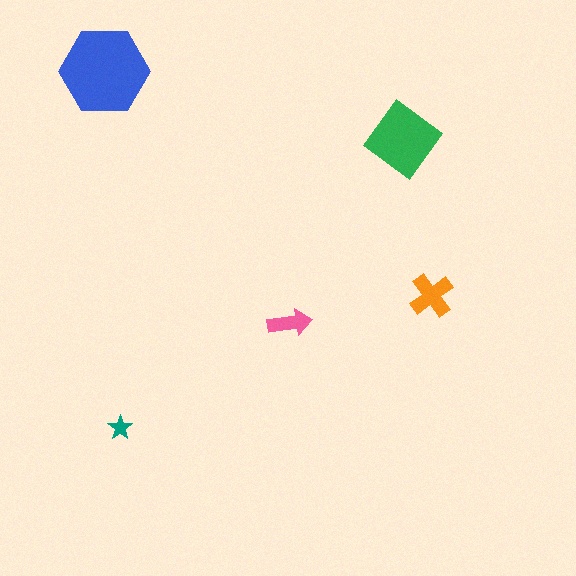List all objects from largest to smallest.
The blue hexagon, the green diamond, the orange cross, the pink arrow, the teal star.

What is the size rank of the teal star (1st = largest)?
5th.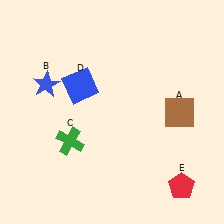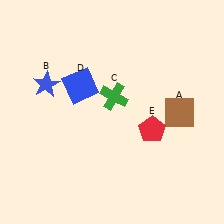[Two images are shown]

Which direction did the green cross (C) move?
The green cross (C) moved up.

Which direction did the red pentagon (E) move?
The red pentagon (E) moved up.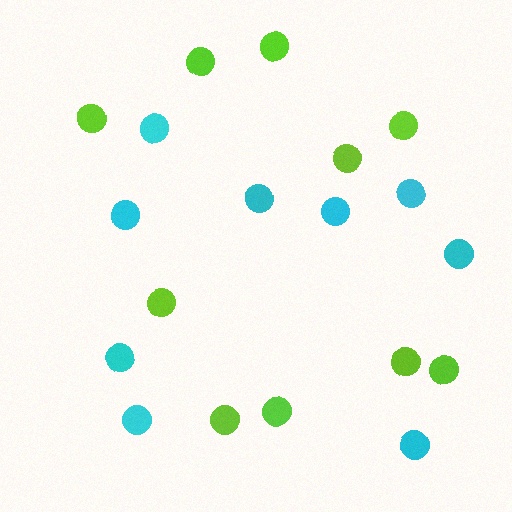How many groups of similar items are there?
There are 2 groups: one group of cyan circles (9) and one group of lime circles (10).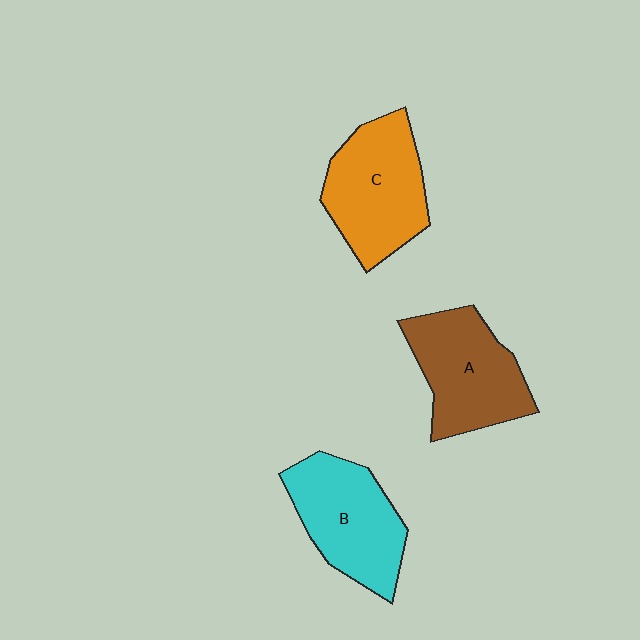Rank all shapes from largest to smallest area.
From largest to smallest: C (orange), B (cyan), A (brown).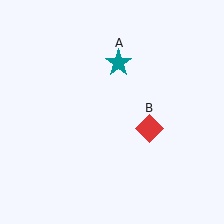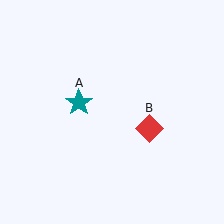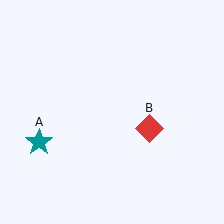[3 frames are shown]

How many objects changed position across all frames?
1 object changed position: teal star (object A).